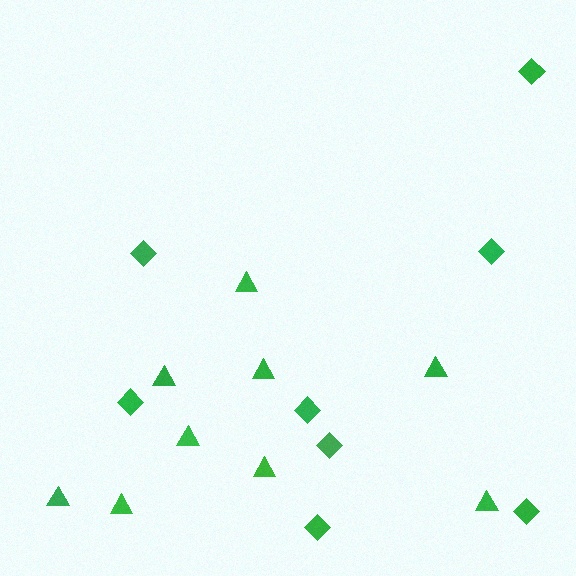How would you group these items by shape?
There are 2 groups: one group of triangles (9) and one group of diamonds (8).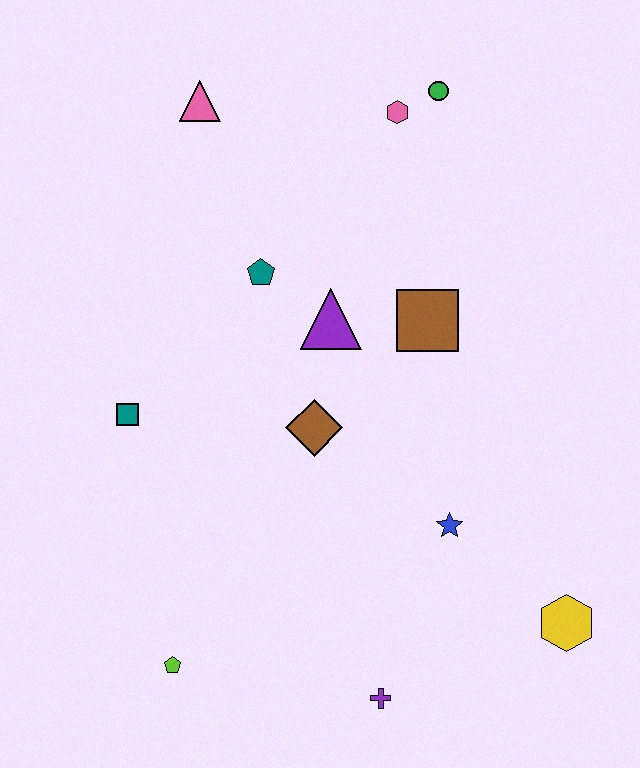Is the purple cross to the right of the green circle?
No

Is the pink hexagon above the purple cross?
Yes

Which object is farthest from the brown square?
The lime pentagon is farthest from the brown square.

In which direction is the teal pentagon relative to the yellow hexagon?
The teal pentagon is above the yellow hexagon.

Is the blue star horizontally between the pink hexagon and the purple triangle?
No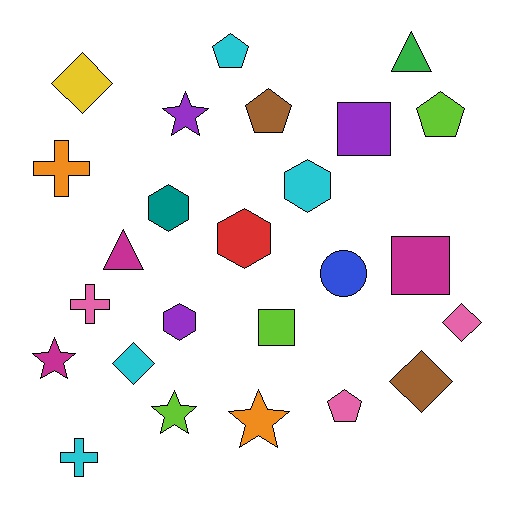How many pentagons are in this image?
There are 4 pentagons.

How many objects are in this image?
There are 25 objects.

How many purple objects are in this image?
There are 3 purple objects.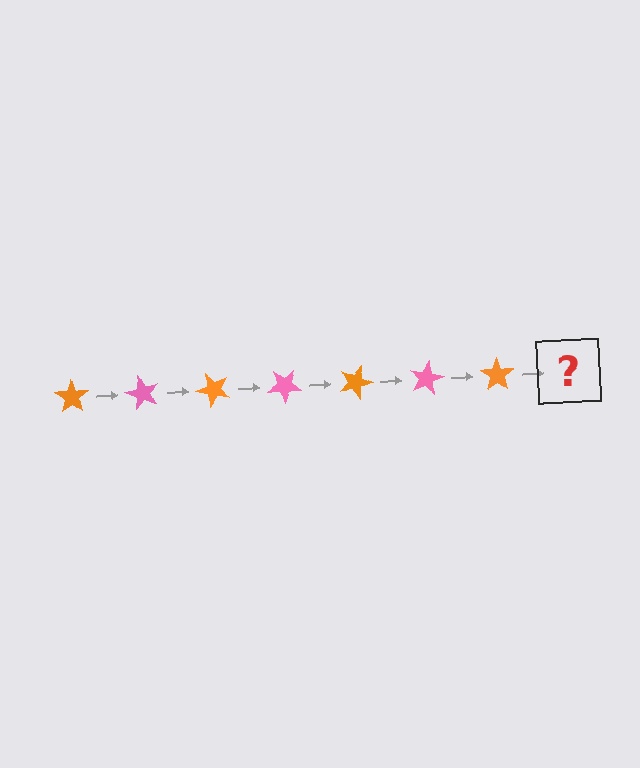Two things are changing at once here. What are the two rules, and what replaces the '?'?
The two rules are that it rotates 60 degrees each step and the color cycles through orange and pink. The '?' should be a pink star, rotated 420 degrees from the start.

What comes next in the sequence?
The next element should be a pink star, rotated 420 degrees from the start.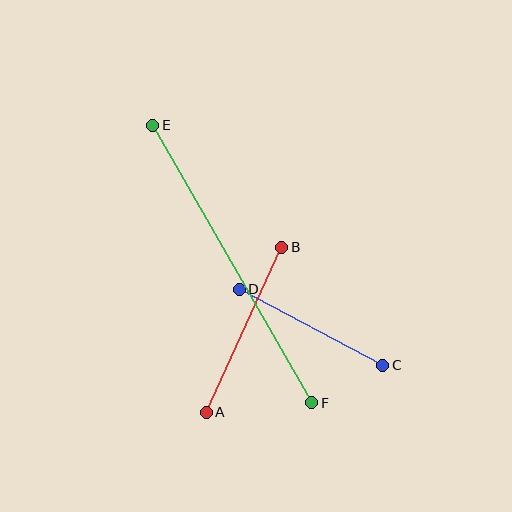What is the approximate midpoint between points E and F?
The midpoint is at approximately (232, 264) pixels.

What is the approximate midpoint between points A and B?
The midpoint is at approximately (244, 330) pixels.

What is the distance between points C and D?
The distance is approximately 162 pixels.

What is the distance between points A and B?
The distance is approximately 181 pixels.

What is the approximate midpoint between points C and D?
The midpoint is at approximately (311, 327) pixels.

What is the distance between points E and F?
The distance is approximately 320 pixels.